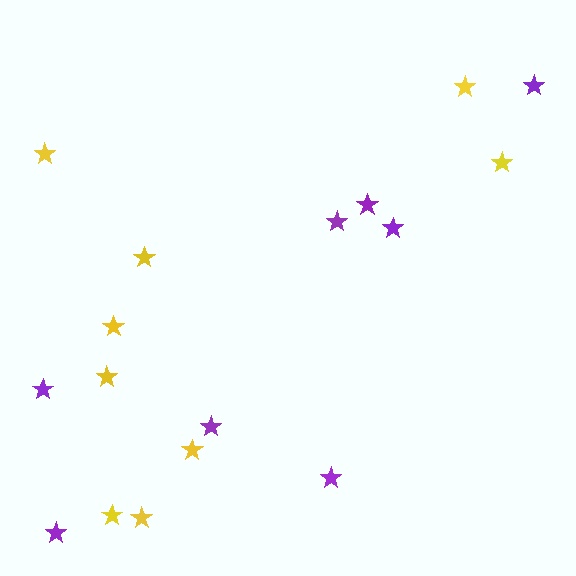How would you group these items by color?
There are 2 groups: one group of yellow stars (9) and one group of purple stars (8).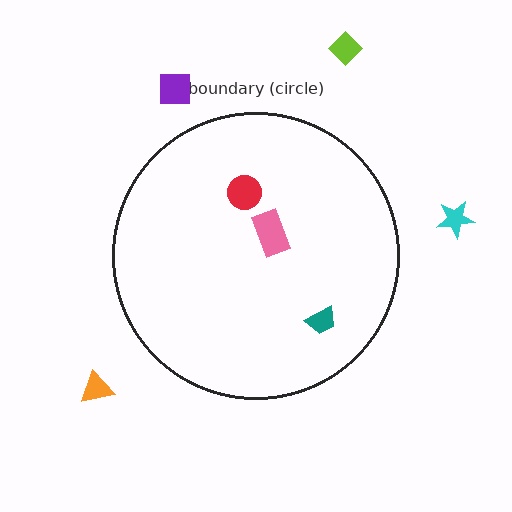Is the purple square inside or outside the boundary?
Outside.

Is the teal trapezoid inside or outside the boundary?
Inside.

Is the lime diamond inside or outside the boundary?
Outside.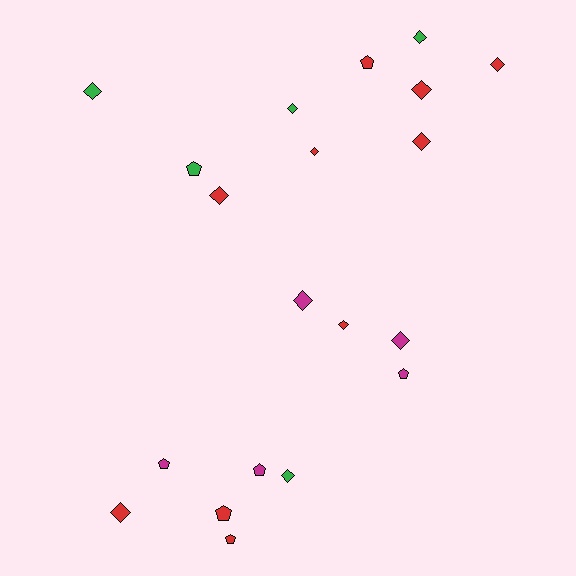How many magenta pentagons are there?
There are 3 magenta pentagons.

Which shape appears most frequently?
Diamond, with 13 objects.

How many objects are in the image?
There are 20 objects.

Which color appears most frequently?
Red, with 10 objects.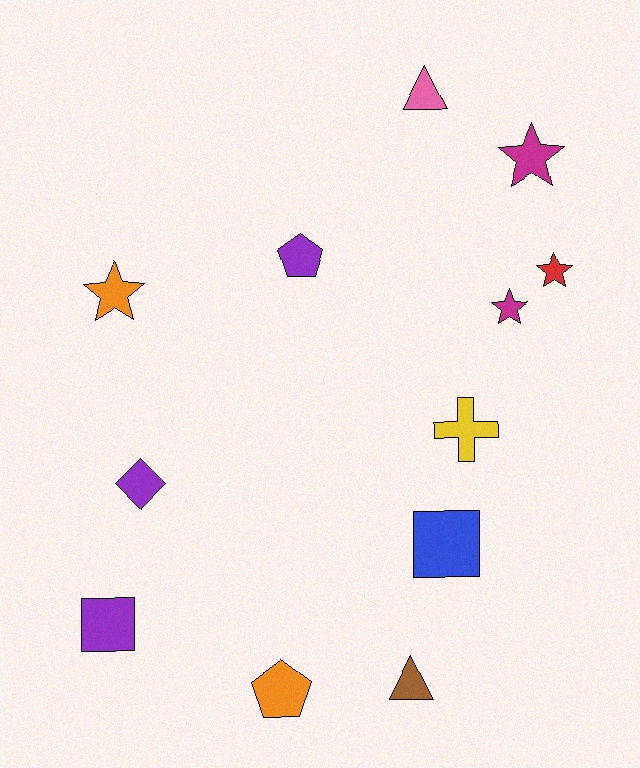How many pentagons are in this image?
There are 2 pentagons.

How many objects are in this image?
There are 12 objects.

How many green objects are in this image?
There are no green objects.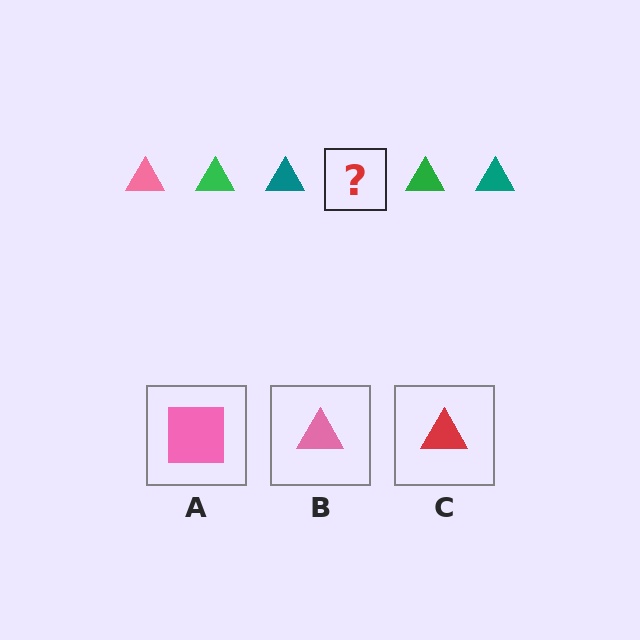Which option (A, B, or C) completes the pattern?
B.